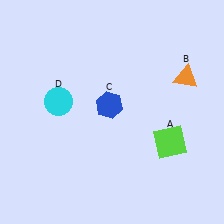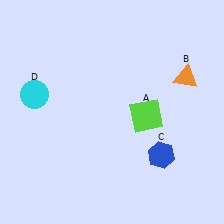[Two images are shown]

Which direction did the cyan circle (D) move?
The cyan circle (D) moved left.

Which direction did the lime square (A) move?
The lime square (A) moved up.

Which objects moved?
The objects that moved are: the lime square (A), the blue hexagon (C), the cyan circle (D).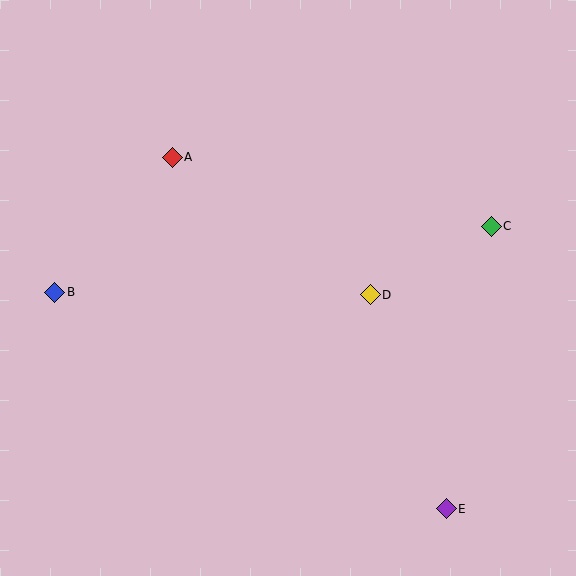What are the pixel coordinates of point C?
Point C is at (491, 226).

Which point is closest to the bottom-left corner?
Point B is closest to the bottom-left corner.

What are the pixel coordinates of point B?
Point B is at (55, 292).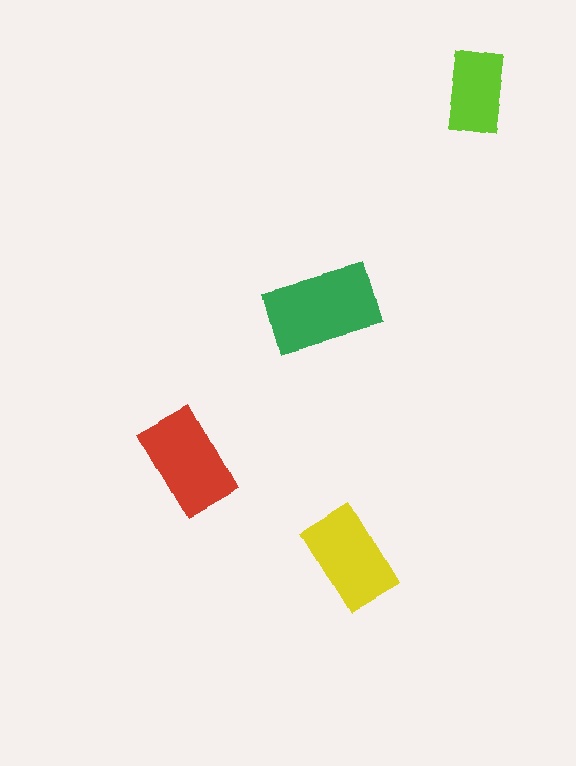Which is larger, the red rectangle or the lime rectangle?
The red one.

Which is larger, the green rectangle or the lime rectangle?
The green one.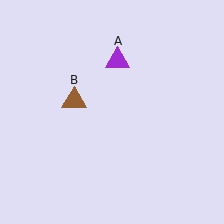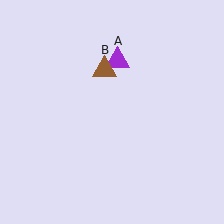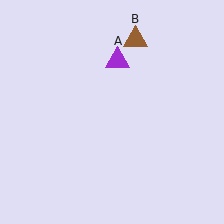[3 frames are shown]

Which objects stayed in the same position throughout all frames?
Purple triangle (object A) remained stationary.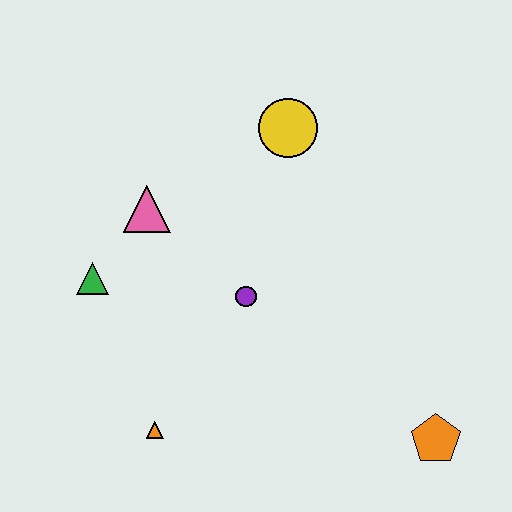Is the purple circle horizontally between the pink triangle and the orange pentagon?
Yes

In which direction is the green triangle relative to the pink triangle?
The green triangle is below the pink triangle.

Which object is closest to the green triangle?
The pink triangle is closest to the green triangle.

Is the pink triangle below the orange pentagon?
No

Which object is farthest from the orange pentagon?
The green triangle is farthest from the orange pentagon.